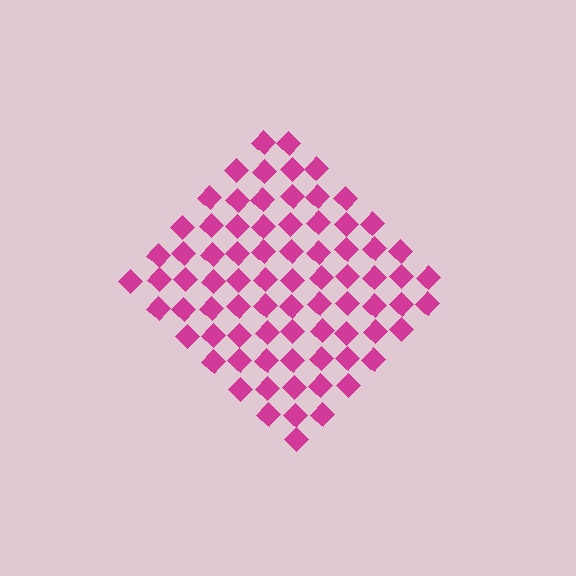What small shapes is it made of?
It is made of small diamonds.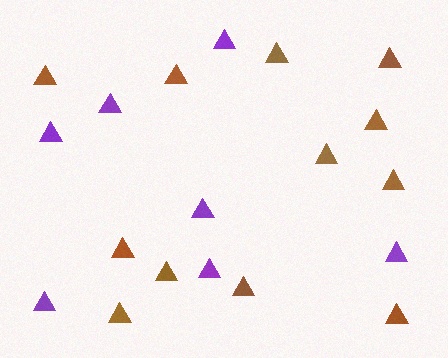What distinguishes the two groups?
There are 2 groups: one group of purple triangles (7) and one group of brown triangles (12).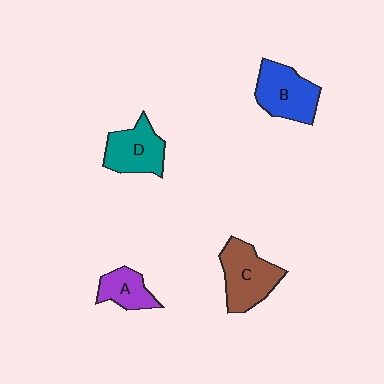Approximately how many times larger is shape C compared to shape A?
Approximately 1.7 times.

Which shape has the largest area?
Shape C (brown).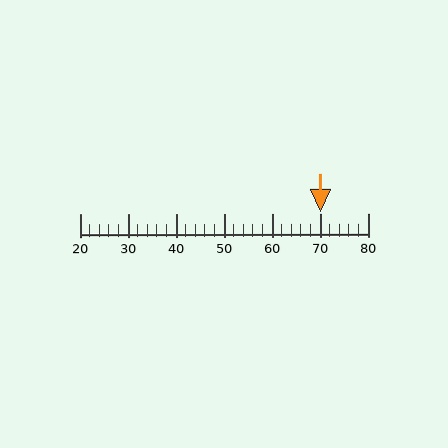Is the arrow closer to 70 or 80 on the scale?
The arrow is closer to 70.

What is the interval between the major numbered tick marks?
The major tick marks are spaced 10 units apart.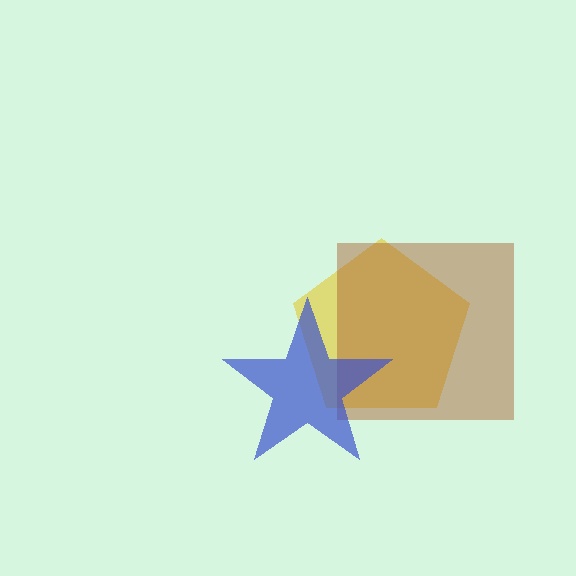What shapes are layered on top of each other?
The layered shapes are: a yellow pentagon, a brown square, a blue star.